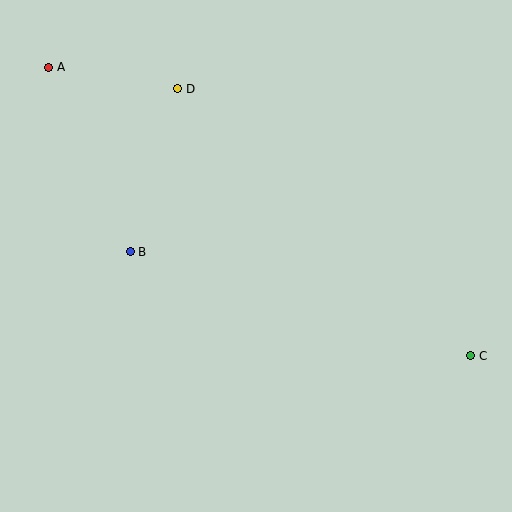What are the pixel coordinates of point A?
Point A is at (49, 67).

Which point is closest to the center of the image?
Point B at (130, 252) is closest to the center.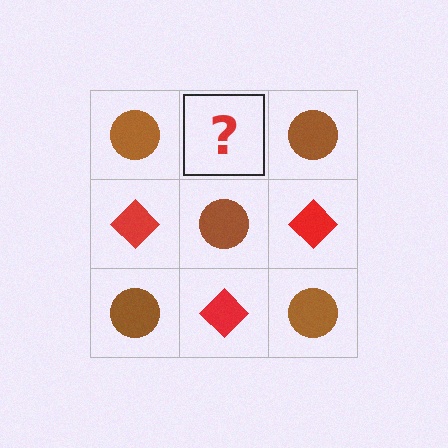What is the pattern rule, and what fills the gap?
The rule is that it alternates brown circle and red diamond in a checkerboard pattern. The gap should be filled with a red diamond.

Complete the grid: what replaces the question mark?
The question mark should be replaced with a red diamond.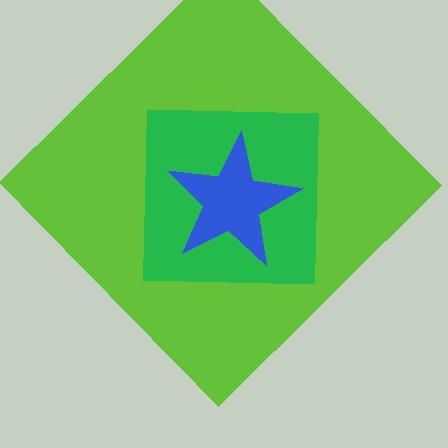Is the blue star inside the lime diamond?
Yes.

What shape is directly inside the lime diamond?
The green square.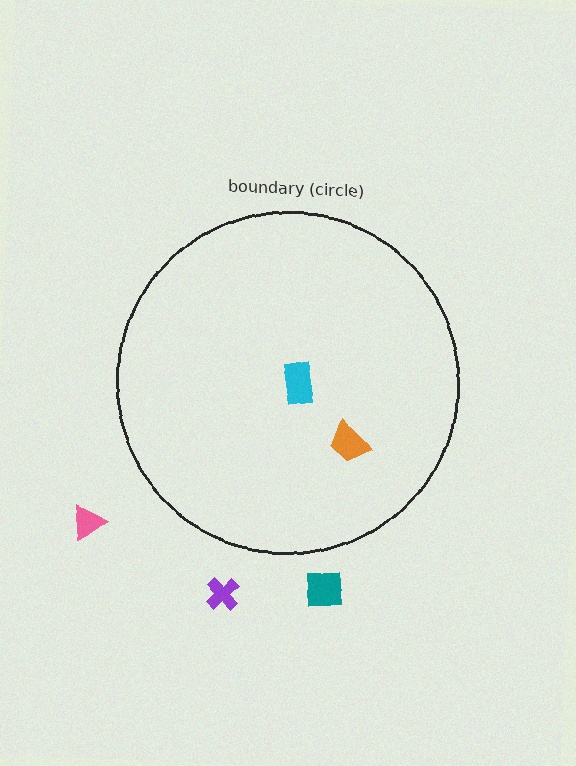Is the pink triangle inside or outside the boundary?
Outside.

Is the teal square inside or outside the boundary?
Outside.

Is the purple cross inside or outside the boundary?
Outside.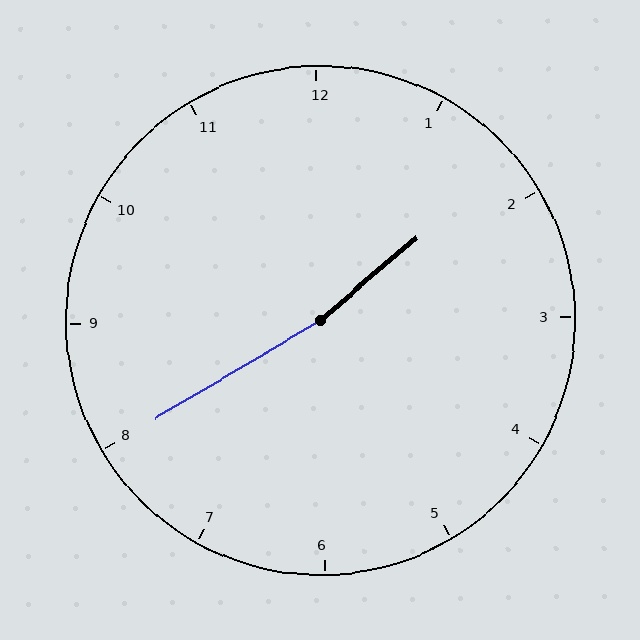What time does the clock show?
1:40.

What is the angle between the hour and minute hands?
Approximately 170 degrees.